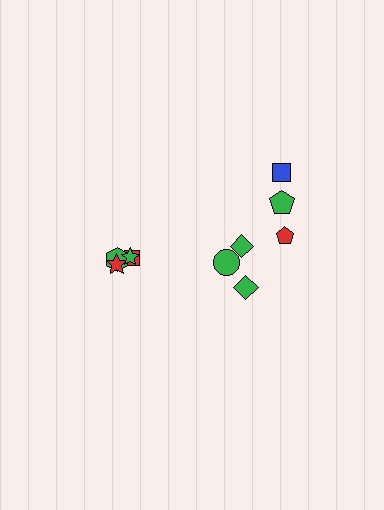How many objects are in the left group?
There are 4 objects.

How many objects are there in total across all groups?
There are 10 objects.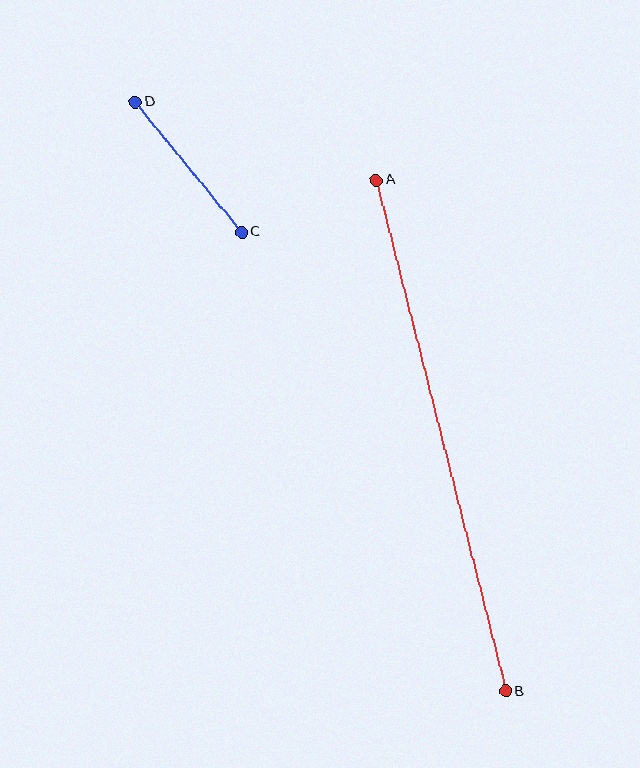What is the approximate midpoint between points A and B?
The midpoint is at approximately (441, 436) pixels.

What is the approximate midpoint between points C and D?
The midpoint is at approximately (188, 167) pixels.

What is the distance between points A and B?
The distance is approximately 527 pixels.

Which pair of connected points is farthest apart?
Points A and B are farthest apart.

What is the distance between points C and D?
The distance is approximately 168 pixels.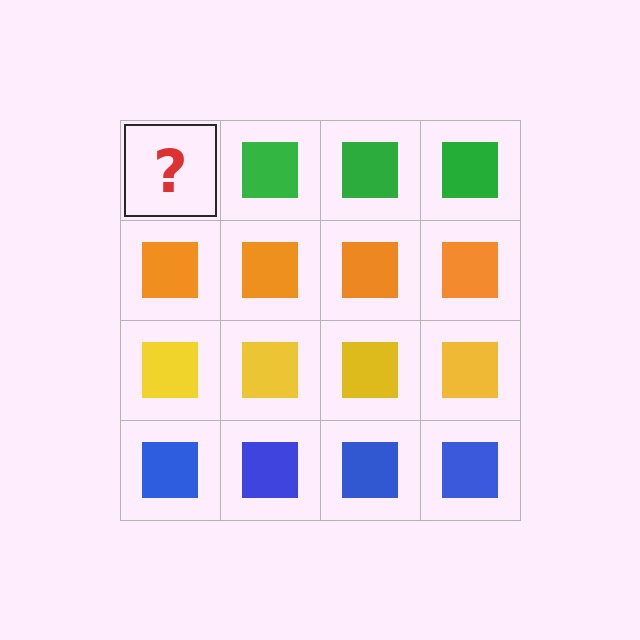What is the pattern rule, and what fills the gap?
The rule is that each row has a consistent color. The gap should be filled with a green square.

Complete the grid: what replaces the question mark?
The question mark should be replaced with a green square.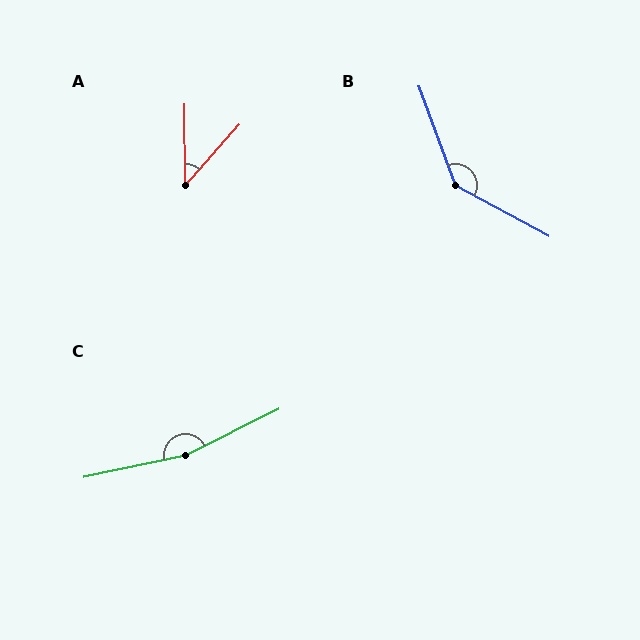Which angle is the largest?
C, at approximately 166 degrees.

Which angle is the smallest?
A, at approximately 42 degrees.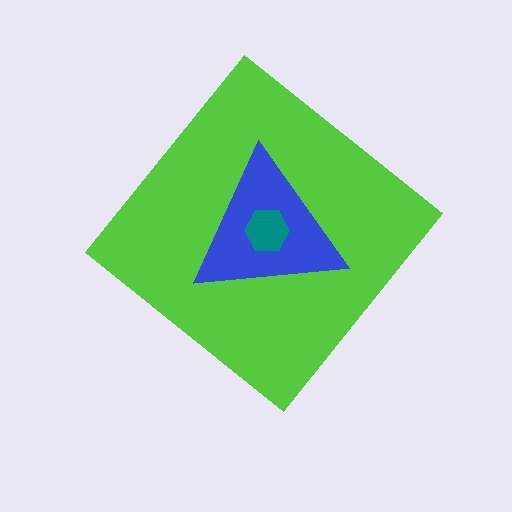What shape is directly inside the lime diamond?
The blue triangle.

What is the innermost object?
The teal hexagon.